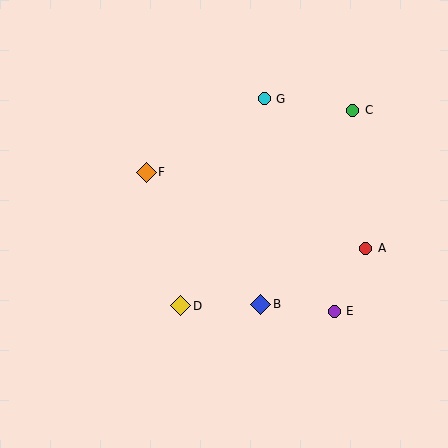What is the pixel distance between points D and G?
The distance between D and G is 223 pixels.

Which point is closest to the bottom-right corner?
Point E is closest to the bottom-right corner.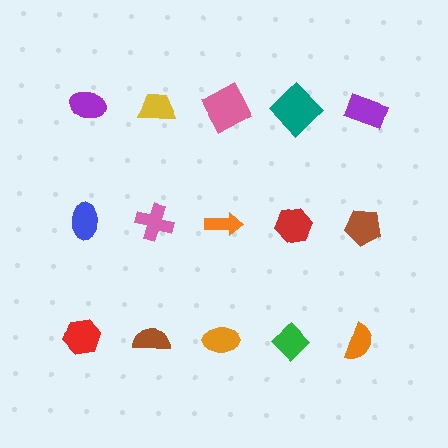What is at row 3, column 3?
An orange ellipse.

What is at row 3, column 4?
A green diamond.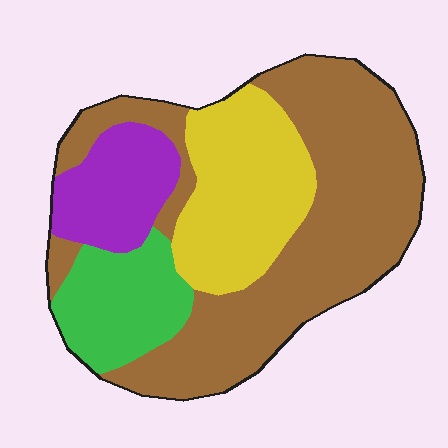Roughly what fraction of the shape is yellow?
Yellow takes up about one fifth (1/5) of the shape.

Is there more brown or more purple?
Brown.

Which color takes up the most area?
Brown, at roughly 50%.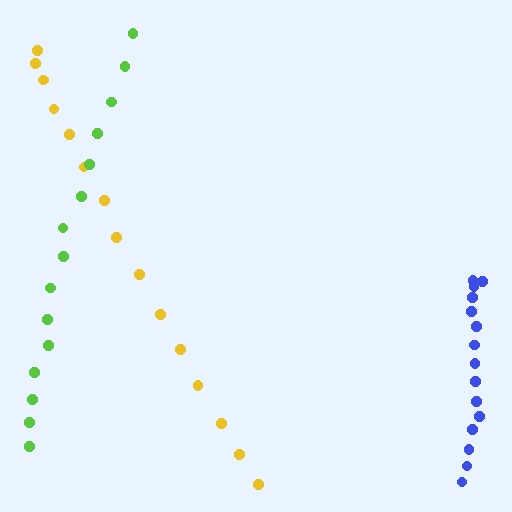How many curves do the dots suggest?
There are 3 distinct paths.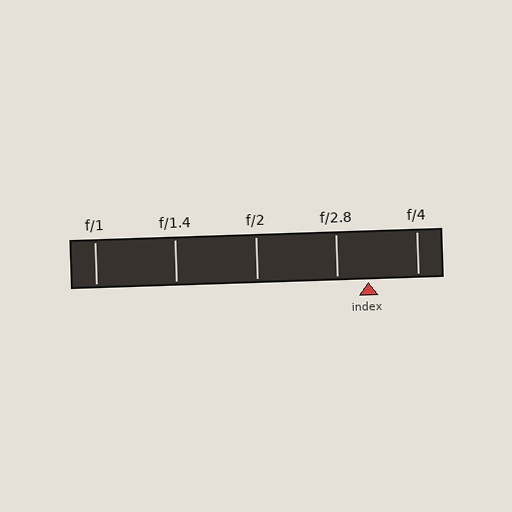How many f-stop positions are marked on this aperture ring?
There are 5 f-stop positions marked.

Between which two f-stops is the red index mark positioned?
The index mark is between f/2.8 and f/4.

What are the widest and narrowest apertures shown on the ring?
The widest aperture shown is f/1 and the narrowest is f/4.